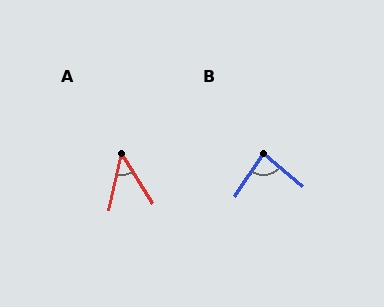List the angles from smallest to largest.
A (45°), B (83°).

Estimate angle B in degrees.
Approximately 83 degrees.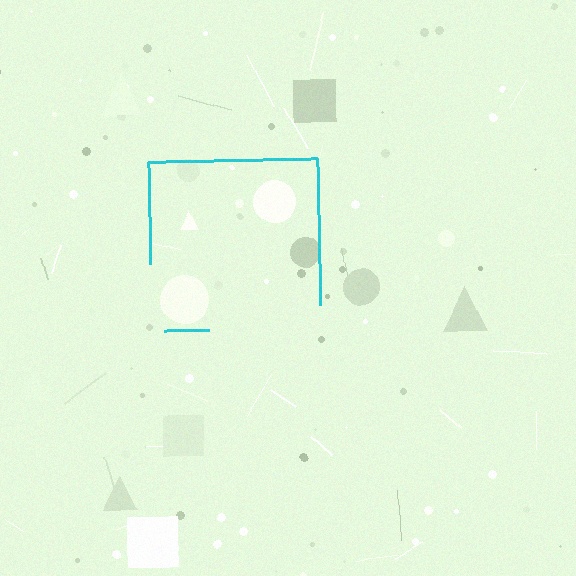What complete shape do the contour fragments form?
The contour fragments form a square.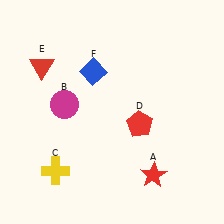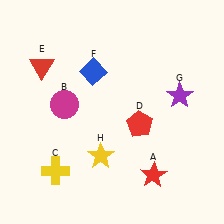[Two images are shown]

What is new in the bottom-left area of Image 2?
A yellow star (H) was added in the bottom-left area of Image 2.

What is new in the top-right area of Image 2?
A purple star (G) was added in the top-right area of Image 2.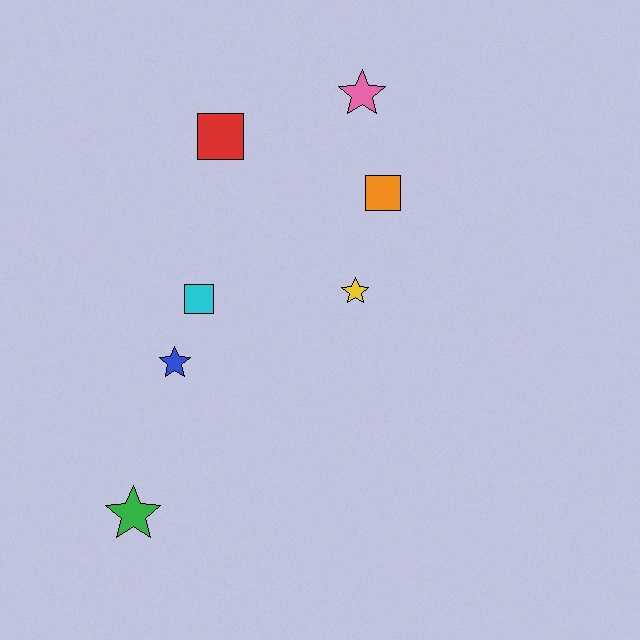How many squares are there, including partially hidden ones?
There are 3 squares.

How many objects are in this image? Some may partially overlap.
There are 7 objects.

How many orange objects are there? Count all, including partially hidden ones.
There is 1 orange object.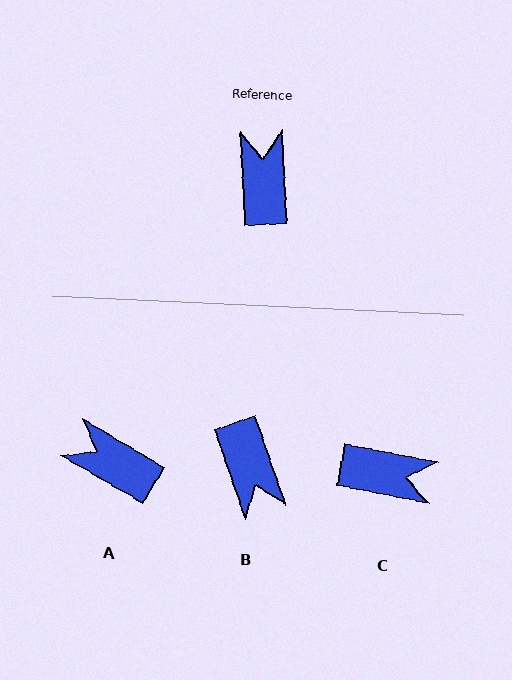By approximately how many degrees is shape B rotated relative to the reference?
Approximately 164 degrees clockwise.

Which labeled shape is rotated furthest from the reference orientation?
B, about 164 degrees away.